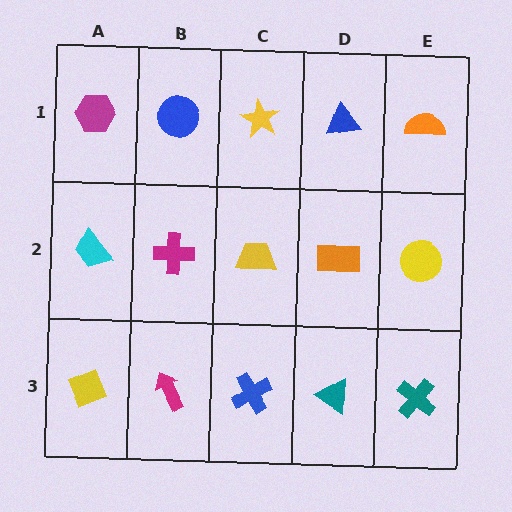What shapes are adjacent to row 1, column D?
An orange rectangle (row 2, column D), a yellow star (row 1, column C), an orange semicircle (row 1, column E).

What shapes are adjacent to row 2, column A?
A magenta hexagon (row 1, column A), a yellow diamond (row 3, column A), a magenta cross (row 2, column B).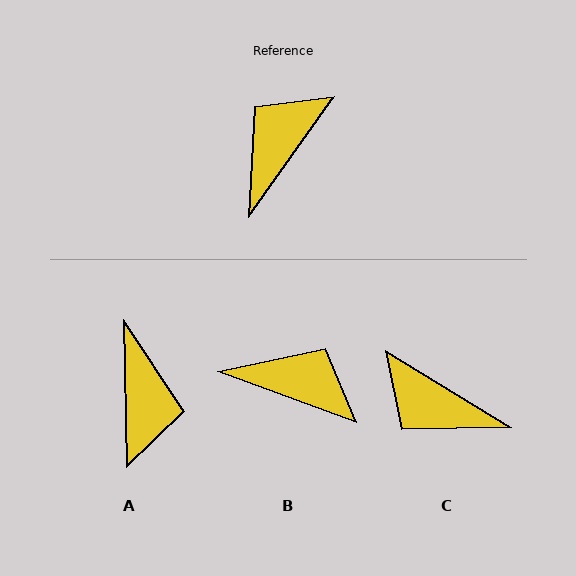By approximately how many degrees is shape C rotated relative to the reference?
Approximately 94 degrees counter-clockwise.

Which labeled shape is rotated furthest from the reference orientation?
A, about 143 degrees away.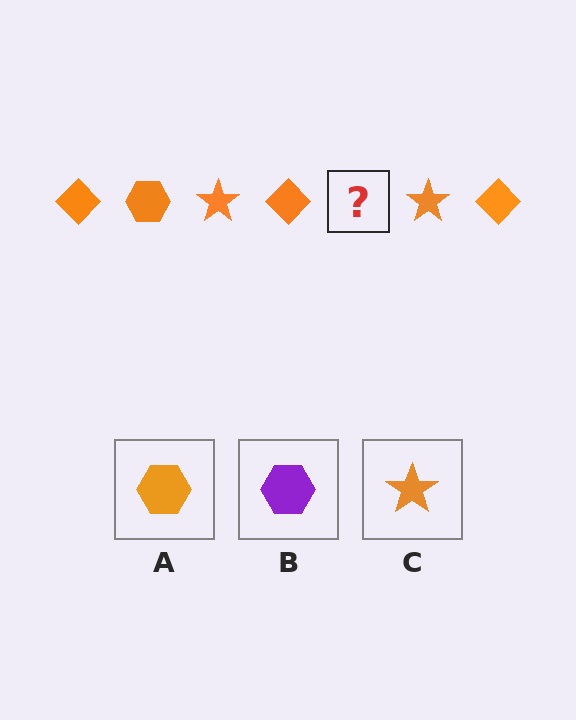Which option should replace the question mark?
Option A.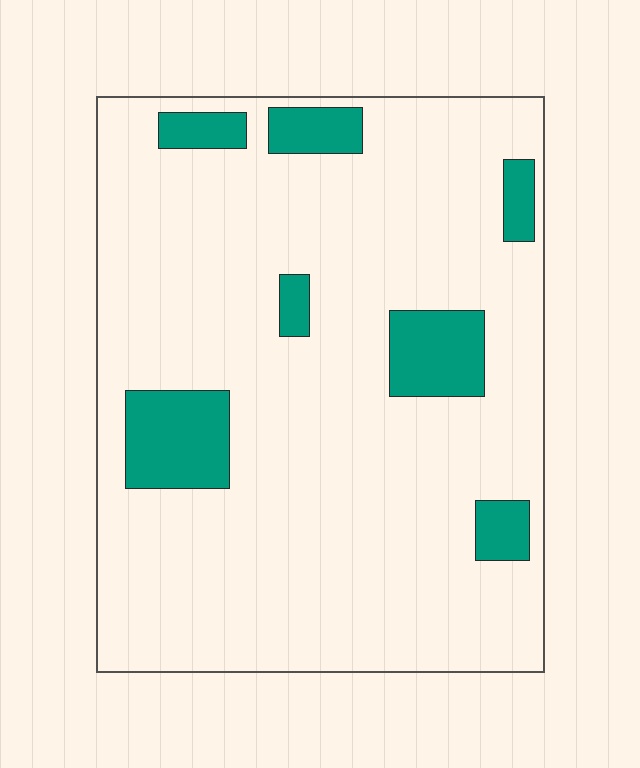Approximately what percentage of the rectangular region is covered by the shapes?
Approximately 15%.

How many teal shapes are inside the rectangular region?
7.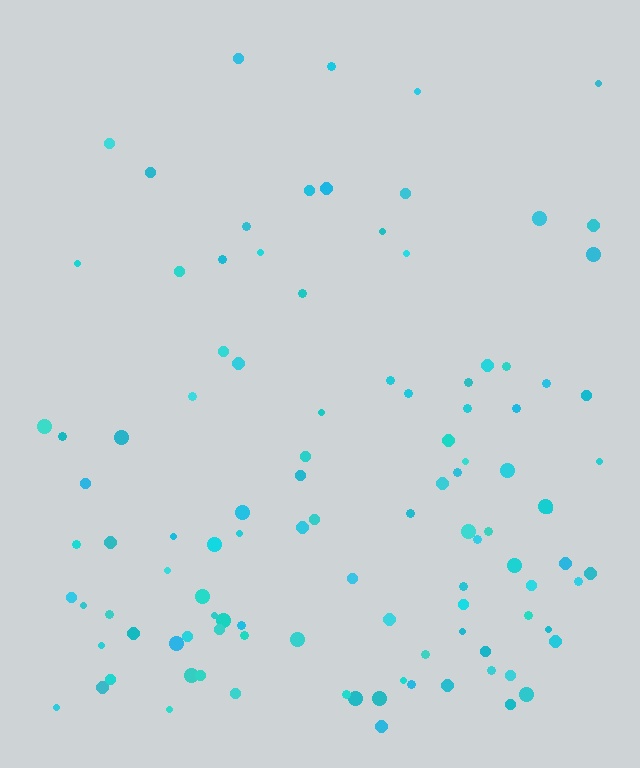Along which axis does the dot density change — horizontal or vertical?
Vertical.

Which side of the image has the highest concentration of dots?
The bottom.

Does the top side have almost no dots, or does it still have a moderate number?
Still a moderate number, just noticeably fewer than the bottom.